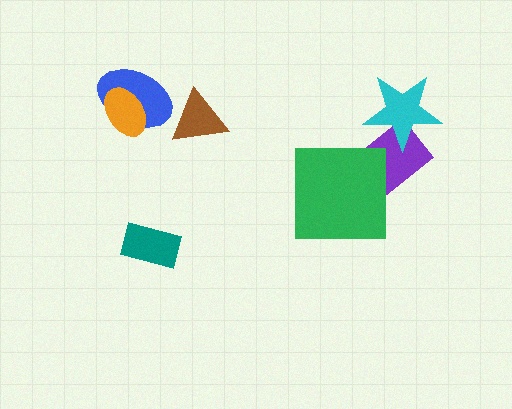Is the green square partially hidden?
No, no other shape covers it.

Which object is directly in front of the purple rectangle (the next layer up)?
The green square is directly in front of the purple rectangle.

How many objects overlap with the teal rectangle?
0 objects overlap with the teal rectangle.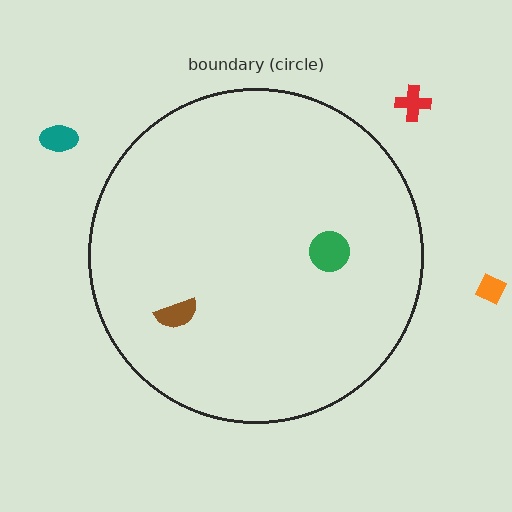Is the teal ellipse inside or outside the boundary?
Outside.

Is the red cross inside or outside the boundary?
Outside.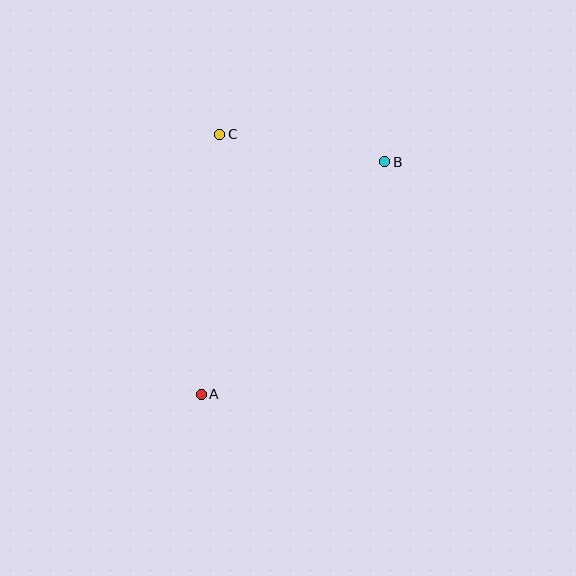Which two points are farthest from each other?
Points A and B are farthest from each other.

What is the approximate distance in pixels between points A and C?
The distance between A and C is approximately 261 pixels.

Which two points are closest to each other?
Points B and C are closest to each other.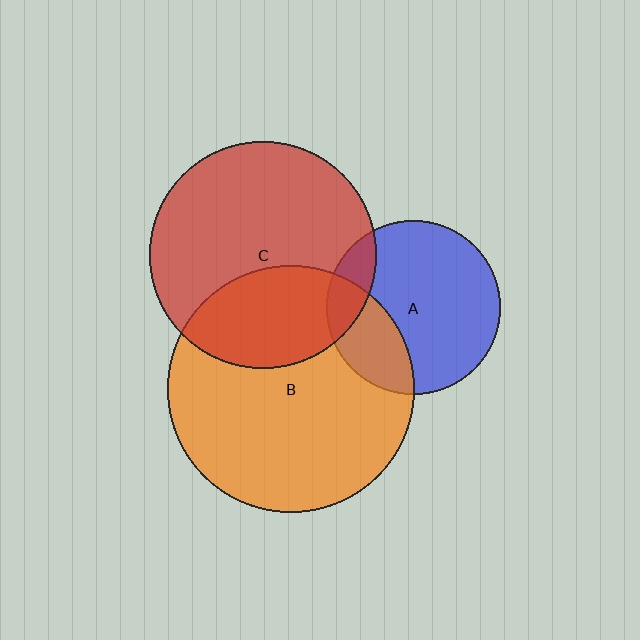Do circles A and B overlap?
Yes.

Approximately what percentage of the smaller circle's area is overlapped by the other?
Approximately 25%.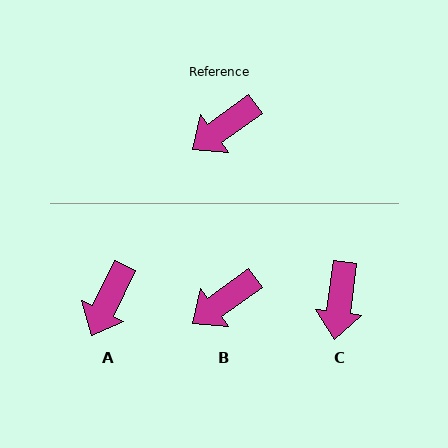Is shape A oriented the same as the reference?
No, it is off by about 28 degrees.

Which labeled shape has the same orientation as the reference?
B.